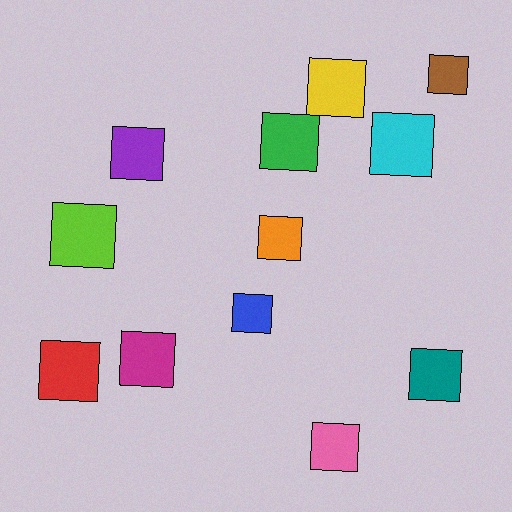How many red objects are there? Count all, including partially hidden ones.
There is 1 red object.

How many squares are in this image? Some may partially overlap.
There are 12 squares.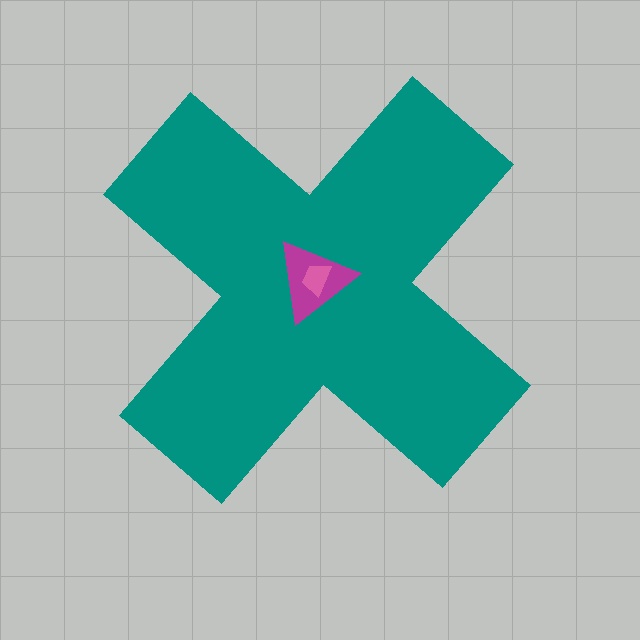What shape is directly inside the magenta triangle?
The pink trapezoid.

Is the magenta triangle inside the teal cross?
Yes.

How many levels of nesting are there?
3.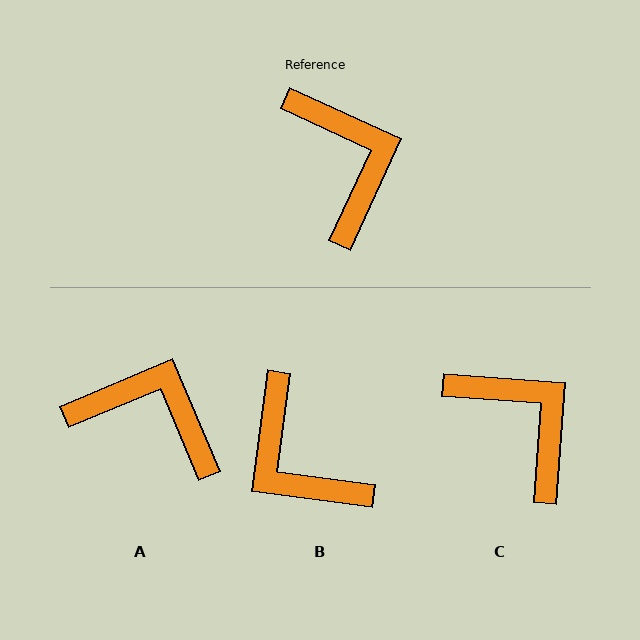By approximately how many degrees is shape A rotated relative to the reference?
Approximately 48 degrees counter-clockwise.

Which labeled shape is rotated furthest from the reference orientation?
B, about 163 degrees away.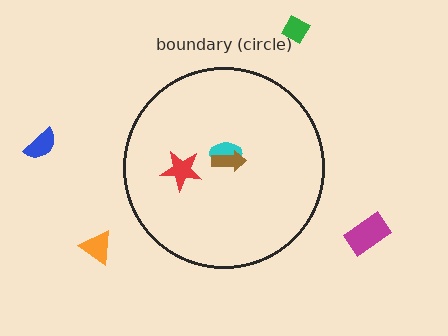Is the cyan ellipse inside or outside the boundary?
Inside.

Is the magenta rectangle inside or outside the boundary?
Outside.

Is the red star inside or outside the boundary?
Inside.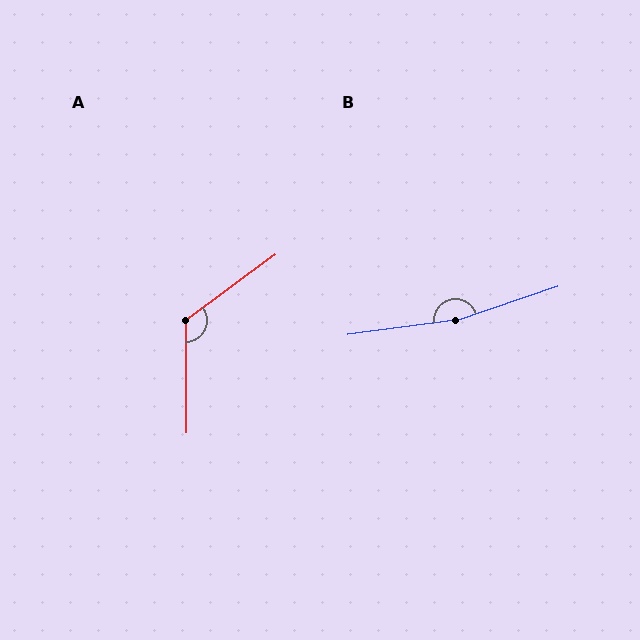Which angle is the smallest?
A, at approximately 126 degrees.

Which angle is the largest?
B, at approximately 169 degrees.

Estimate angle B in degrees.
Approximately 169 degrees.